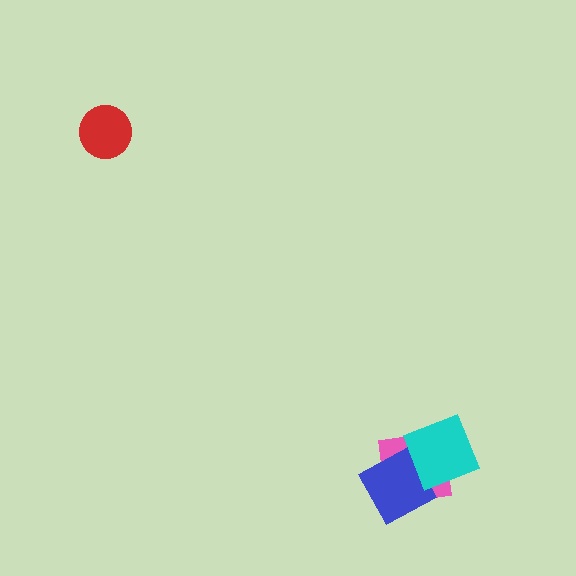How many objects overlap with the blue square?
1 object overlaps with the blue square.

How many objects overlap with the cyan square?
1 object overlaps with the cyan square.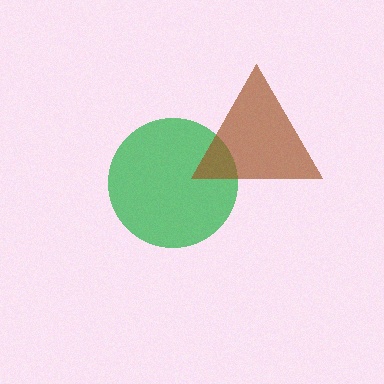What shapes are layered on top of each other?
The layered shapes are: a green circle, a brown triangle.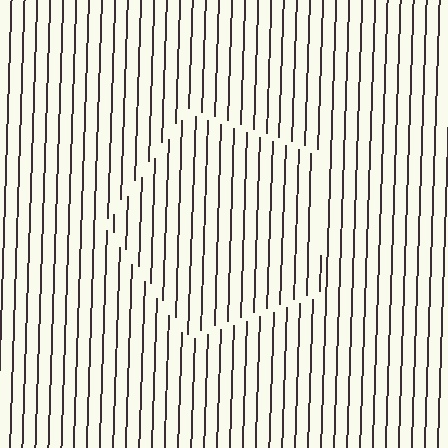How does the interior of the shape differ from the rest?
The interior of the shape contains the same grating, shifted by half a period — the contour is defined by the phase discontinuity where line-ends from the inner and outer gratings abut.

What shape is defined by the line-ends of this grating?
An illusory pentagon. The interior of the shape contains the same grating, shifted by half a period — the contour is defined by the phase discontinuity where line-ends from the inner and outer gratings abut.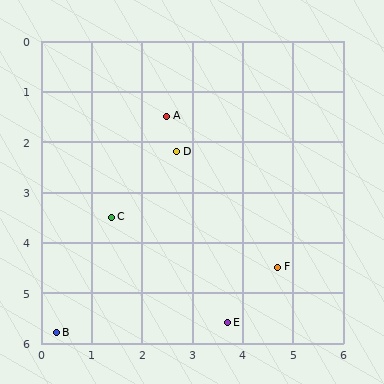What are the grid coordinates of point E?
Point E is at approximately (3.7, 5.6).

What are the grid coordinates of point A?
Point A is at approximately (2.5, 1.5).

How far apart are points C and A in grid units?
Points C and A are about 2.3 grid units apart.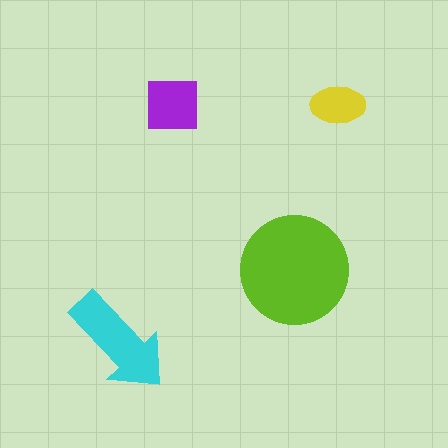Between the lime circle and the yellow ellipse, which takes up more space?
The lime circle.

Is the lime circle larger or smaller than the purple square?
Larger.